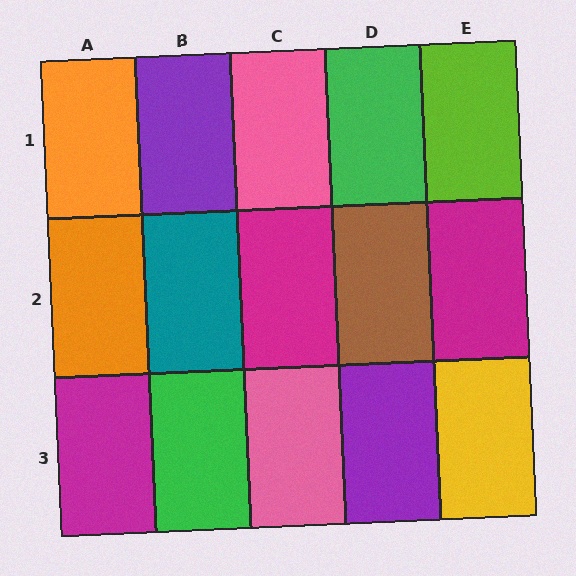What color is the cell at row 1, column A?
Orange.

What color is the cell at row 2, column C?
Magenta.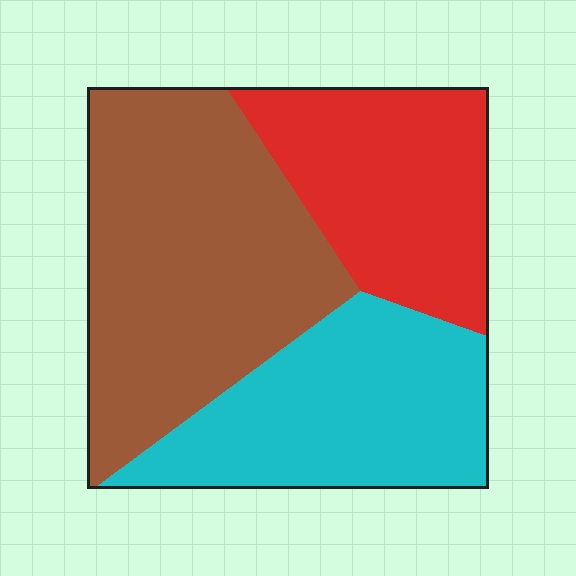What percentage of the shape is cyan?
Cyan covers roughly 30% of the shape.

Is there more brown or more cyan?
Brown.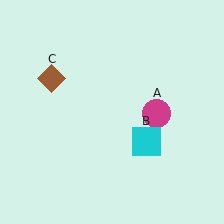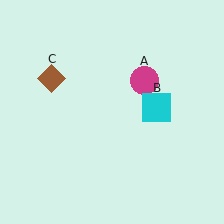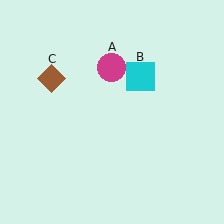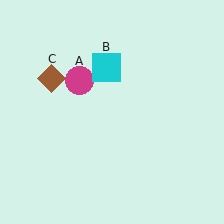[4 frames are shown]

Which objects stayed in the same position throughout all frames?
Brown diamond (object C) remained stationary.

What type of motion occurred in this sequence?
The magenta circle (object A), cyan square (object B) rotated counterclockwise around the center of the scene.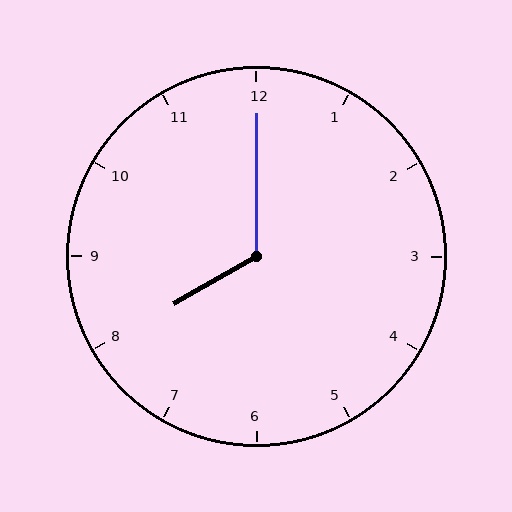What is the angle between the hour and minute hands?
Approximately 120 degrees.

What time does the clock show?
8:00.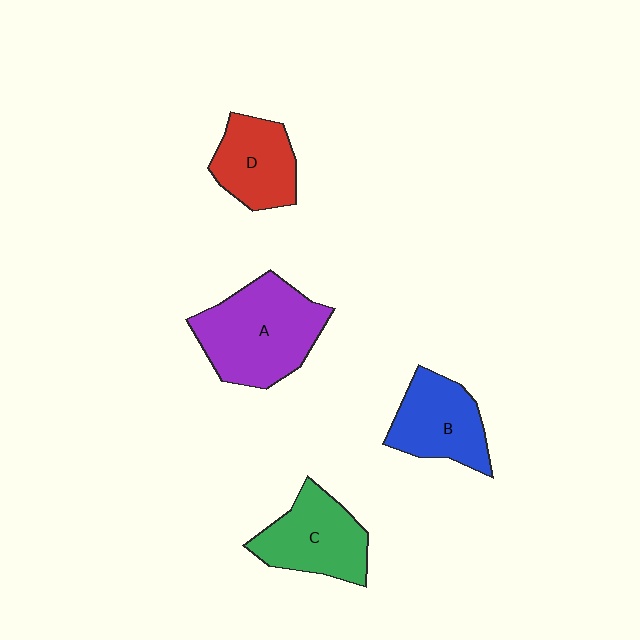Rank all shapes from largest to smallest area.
From largest to smallest: A (purple), C (green), B (blue), D (red).